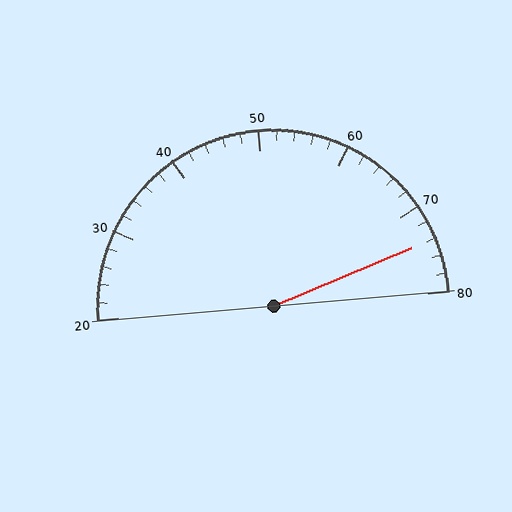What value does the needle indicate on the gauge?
The needle indicates approximately 74.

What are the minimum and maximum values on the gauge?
The gauge ranges from 20 to 80.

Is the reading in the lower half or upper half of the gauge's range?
The reading is in the upper half of the range (20 to 80).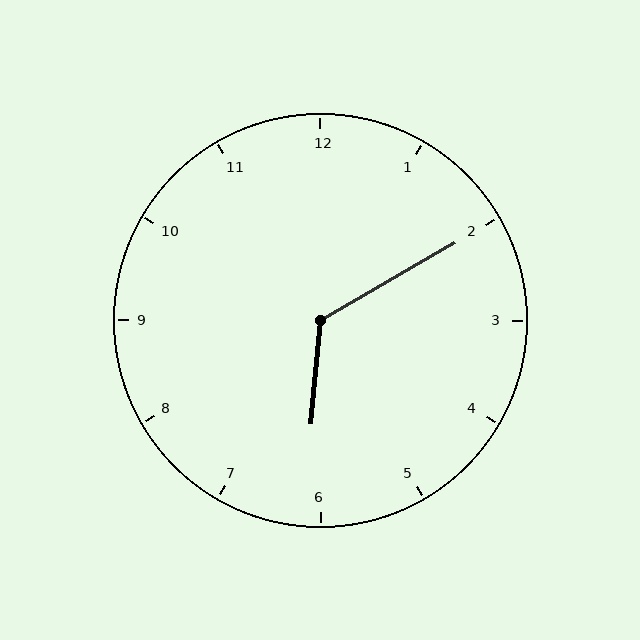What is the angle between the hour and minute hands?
Approximately 125 degrees.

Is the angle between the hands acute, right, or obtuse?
It is obtuse.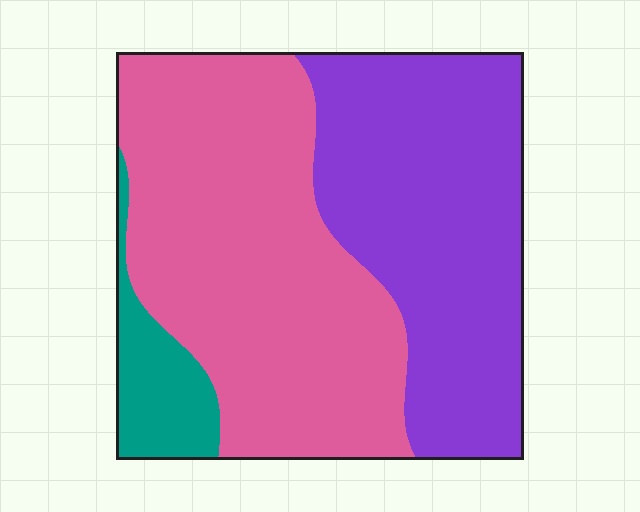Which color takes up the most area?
Pink, at roughly 50%.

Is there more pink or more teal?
Pink.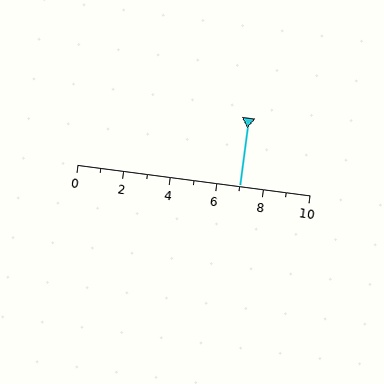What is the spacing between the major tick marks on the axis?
The major ticks are spaced 2 apart.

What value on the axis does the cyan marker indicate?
The marker indicates approximately 7.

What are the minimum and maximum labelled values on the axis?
The axis runs from 0 to 10.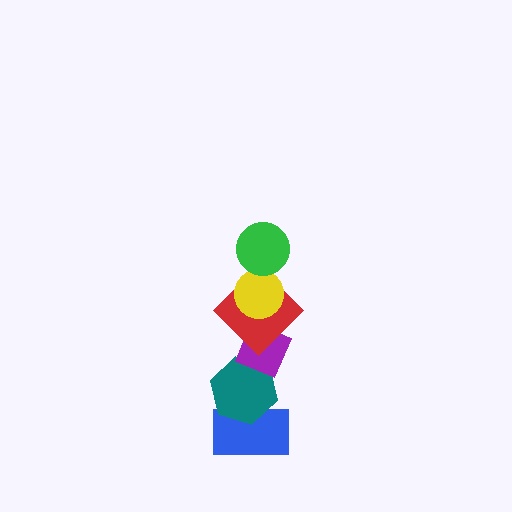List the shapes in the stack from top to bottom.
From top to bottom: the green circle, the yellow circle, the red diamond, the purple diamond, the teal hexagon, the blue rectangle.